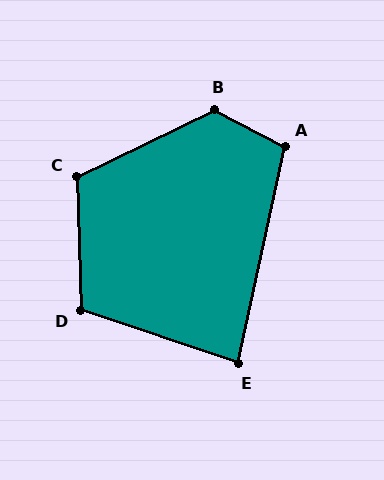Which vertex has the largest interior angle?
B, at approximately 127 degrees.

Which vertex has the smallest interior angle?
E, at approximately 83 degrees.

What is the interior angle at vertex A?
Approximately 105 degrees (obtuse).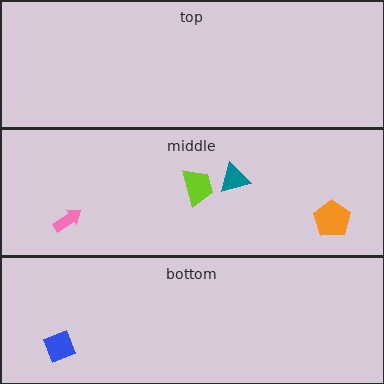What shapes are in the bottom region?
The blue diamond.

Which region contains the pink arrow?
The middle region.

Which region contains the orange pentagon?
The middle region.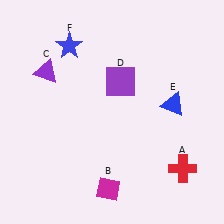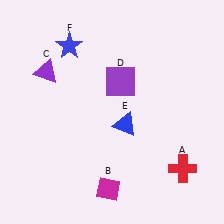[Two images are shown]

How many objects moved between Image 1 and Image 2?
1 object moved between the two images.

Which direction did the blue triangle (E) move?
The blue triangle (E) moved left.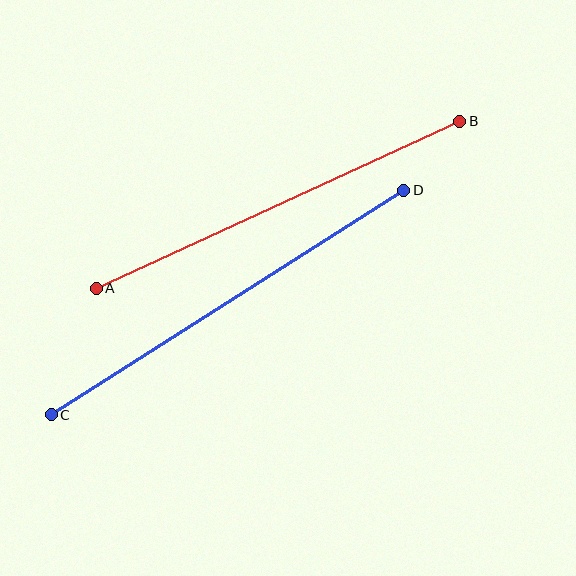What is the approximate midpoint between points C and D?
The midpoint is at approximately (228, 303) pixels.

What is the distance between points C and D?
The distance is approximately 418 pixels.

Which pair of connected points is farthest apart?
Points C and D are farthest apart.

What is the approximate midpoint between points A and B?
The midpoint is at approximately (278, 205) pixels.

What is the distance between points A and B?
The distance is approximately 400 pixels.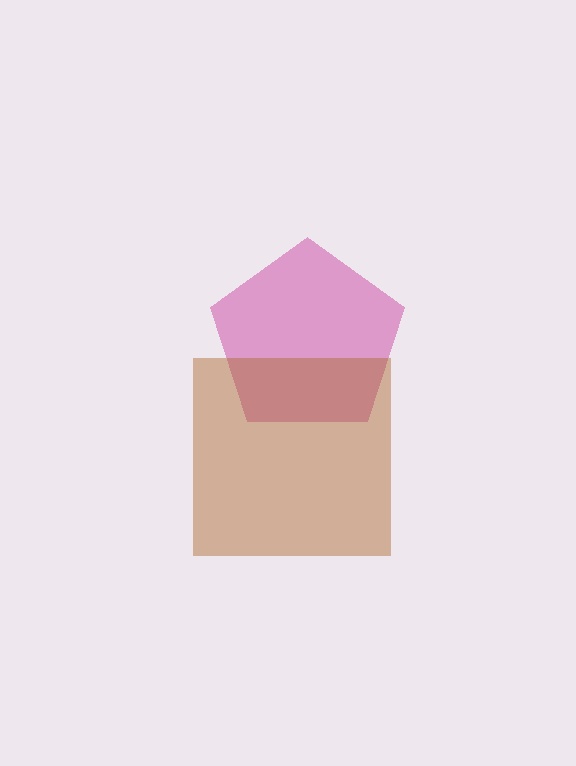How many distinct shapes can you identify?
There are 2 distinct shapes: a magenta pentagon, a brown square.